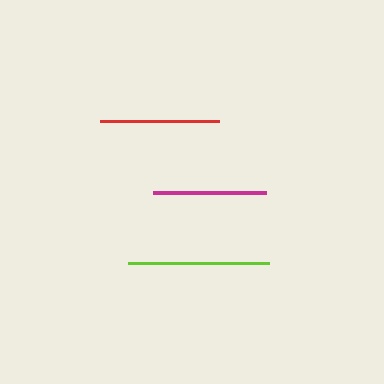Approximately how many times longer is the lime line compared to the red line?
The lime line is approximately 1.2 times the length of the red line.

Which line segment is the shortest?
The magenta line is the shortest at approximately 112 pixels.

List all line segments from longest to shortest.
From longest to shortest: lime, red, magenta.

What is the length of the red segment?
The red segment is approximately 120 pixels long.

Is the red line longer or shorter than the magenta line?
The red line is longer than the magenta line.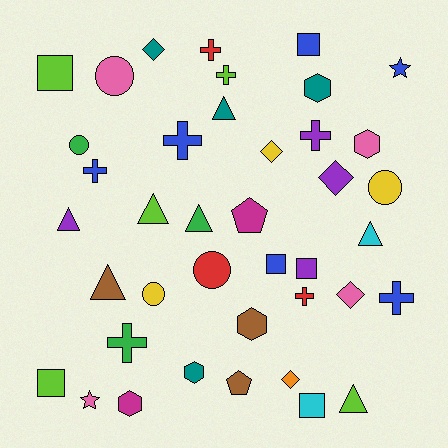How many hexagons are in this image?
There are 5 hexagons.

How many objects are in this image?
There are 40 objects.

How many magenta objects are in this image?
There are 2 magenta objects.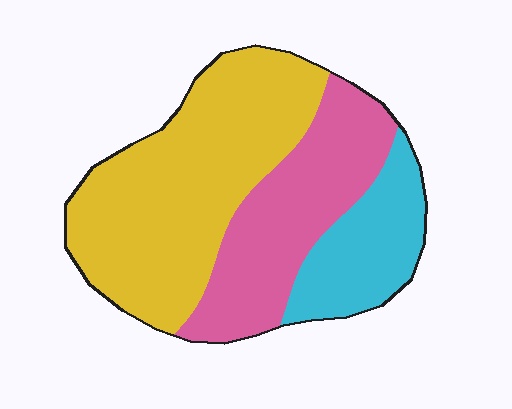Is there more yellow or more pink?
Yellow.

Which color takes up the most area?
Yellow, at roughly 50%.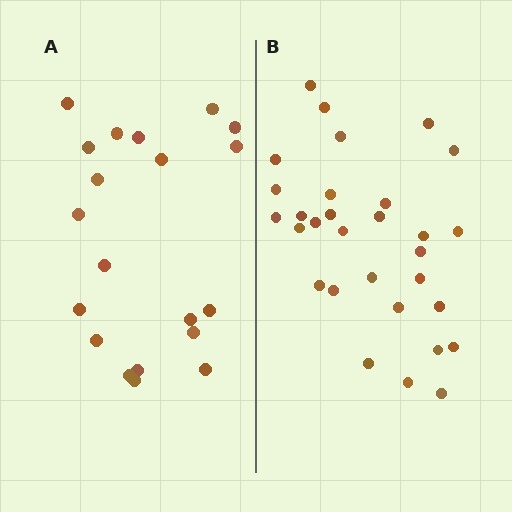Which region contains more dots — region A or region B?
Region B (the right region) has more dots.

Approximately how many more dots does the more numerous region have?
Region B has roughly 10 or so more dots than region A.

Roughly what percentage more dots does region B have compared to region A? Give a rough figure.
About 50% more.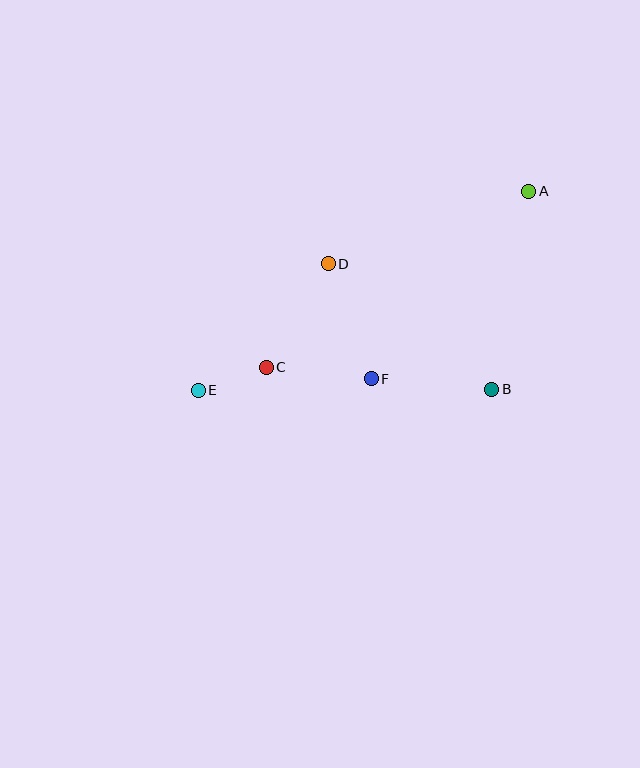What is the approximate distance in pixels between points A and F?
The distance between A and F is approximately 245 pixels.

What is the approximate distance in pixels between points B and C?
The distance between B and C is approximately 227 pixels.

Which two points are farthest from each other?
Points A and E are farthest from each other.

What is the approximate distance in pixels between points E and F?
The distance between E and F is approximately 173 pixels.